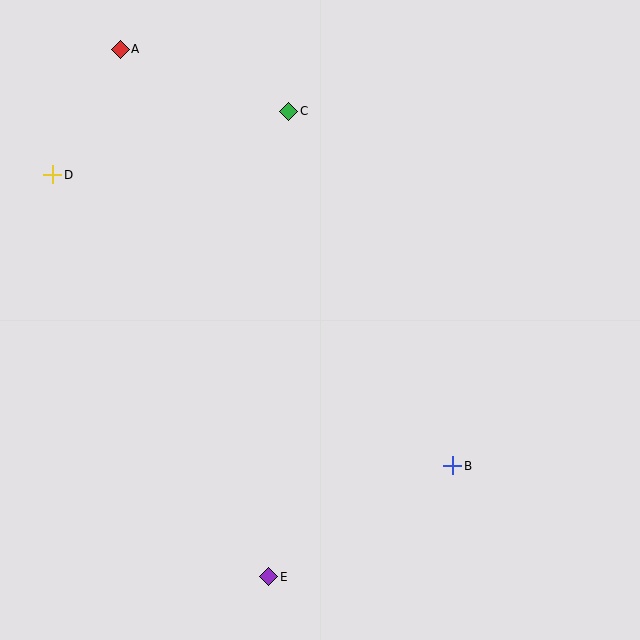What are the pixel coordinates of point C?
Point C is at (289, 111).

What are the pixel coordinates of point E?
Point E is at (269, 577).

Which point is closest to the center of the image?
Point B at (453, 466) is closest to the center.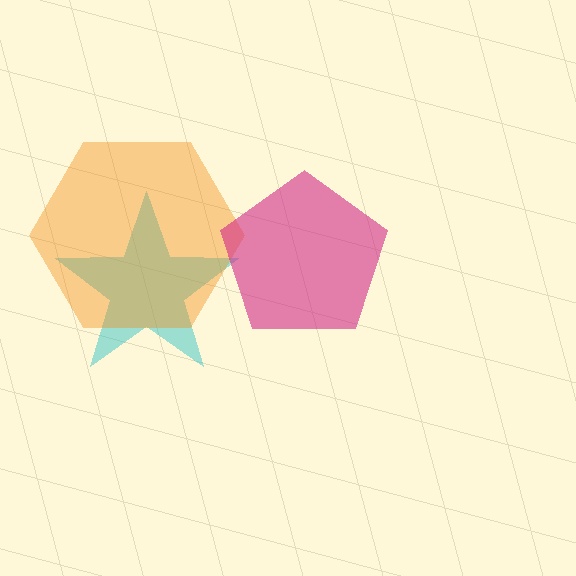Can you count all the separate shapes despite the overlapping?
Yes, there are 3 separate shapes.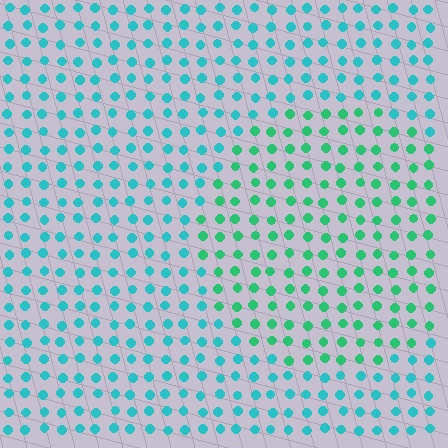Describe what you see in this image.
The image is filled with small cyan elements in a uniform arrangement. A circle-shaped region is visible where the elements are tinted to a slightly different hue, forming a subtle color boundary.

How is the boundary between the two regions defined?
The boundary is defined purely by a slight shift in hue (about 33 degrees). Spacing, size, and orientation are identical on both sides.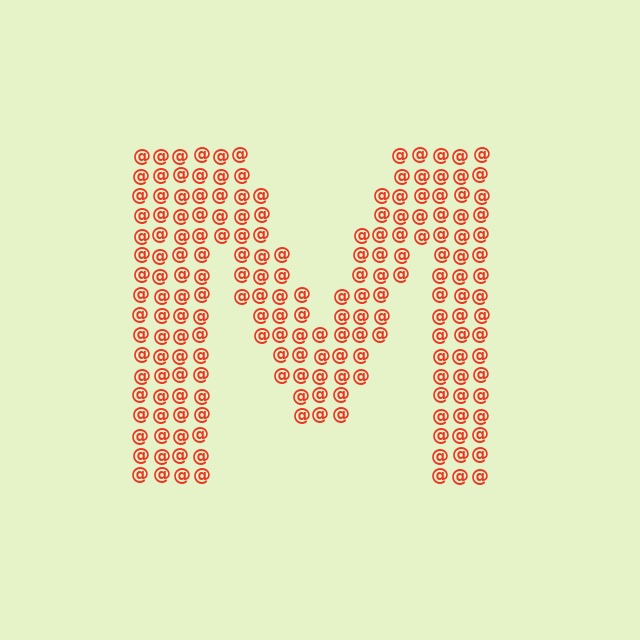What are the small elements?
The small elements are at signs.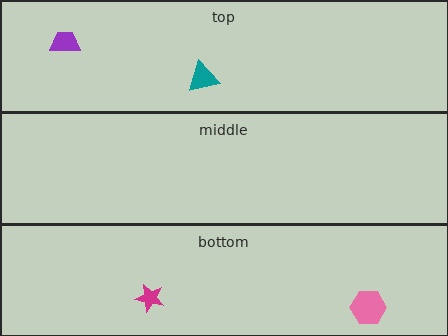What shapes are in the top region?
The purple trapezoid, the teal triangle.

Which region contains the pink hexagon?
The bottom region.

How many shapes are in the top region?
2.